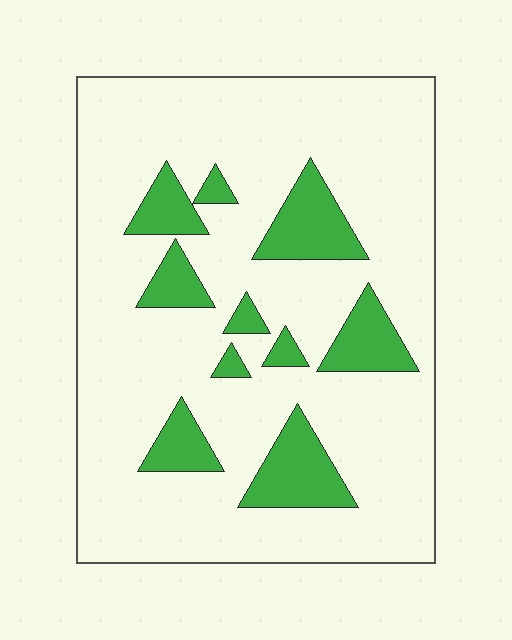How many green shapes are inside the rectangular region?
10.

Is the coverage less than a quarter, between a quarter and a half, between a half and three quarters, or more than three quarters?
Less than a quarter.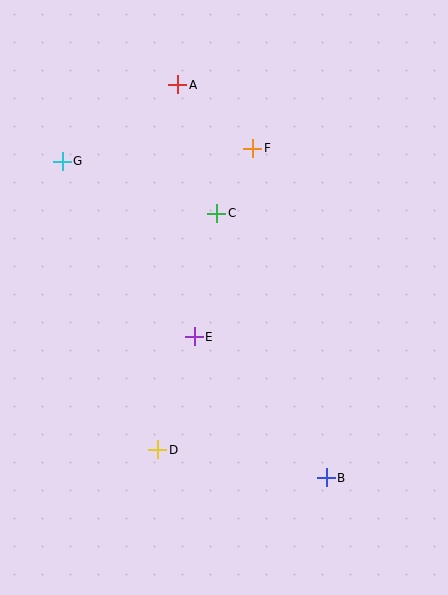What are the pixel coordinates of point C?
Point C is at (217, 213).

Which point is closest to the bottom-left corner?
Point D is closest to the bottom-left corner.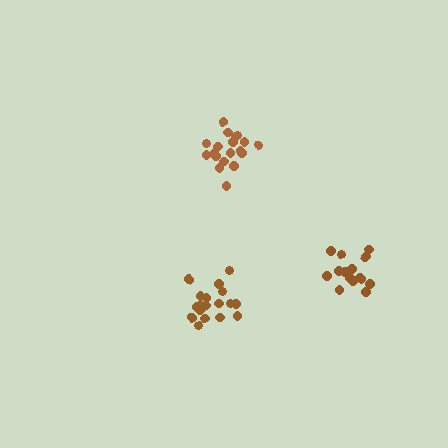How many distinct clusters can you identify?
There are 3 distinct clusters.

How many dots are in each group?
Group 1: 19 dots, Group 2: 15 dots, Group 3: 19 dots (53 total).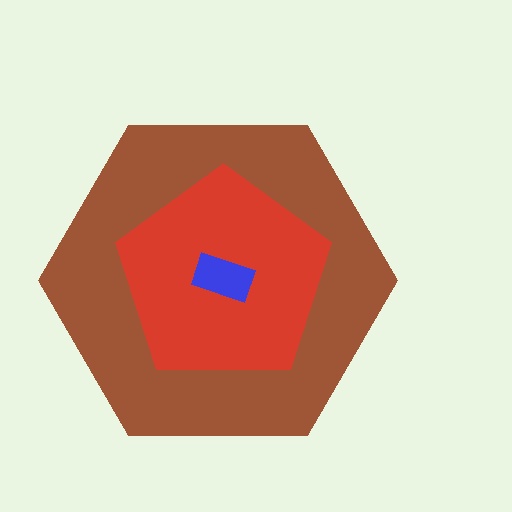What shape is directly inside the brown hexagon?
The red pentagon.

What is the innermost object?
The blue rectangle.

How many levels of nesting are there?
3.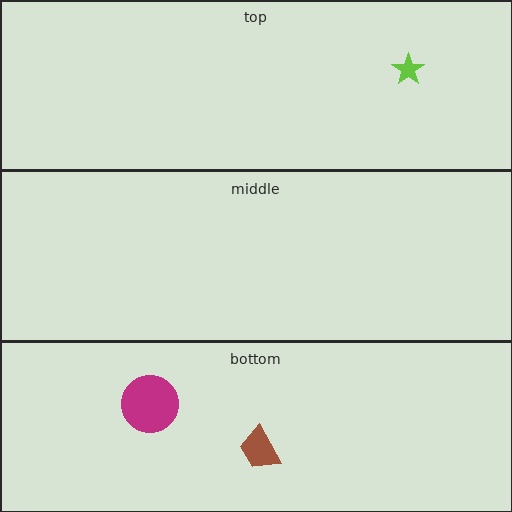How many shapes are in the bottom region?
2.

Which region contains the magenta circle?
The bottom region.